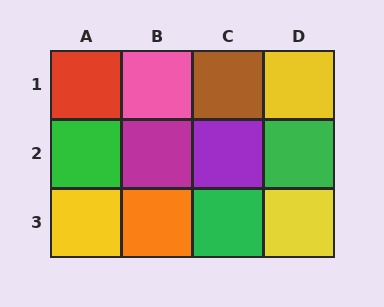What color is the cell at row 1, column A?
Red.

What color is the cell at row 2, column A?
Green.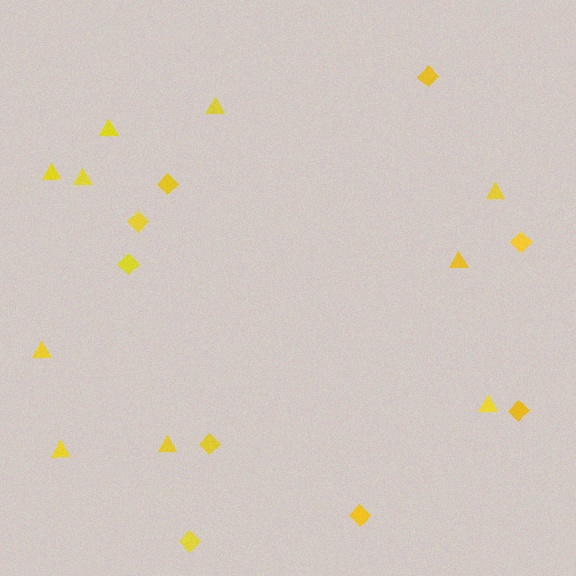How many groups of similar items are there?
There are 2 groups: one group of triangles (10) and one group of diamonds (9).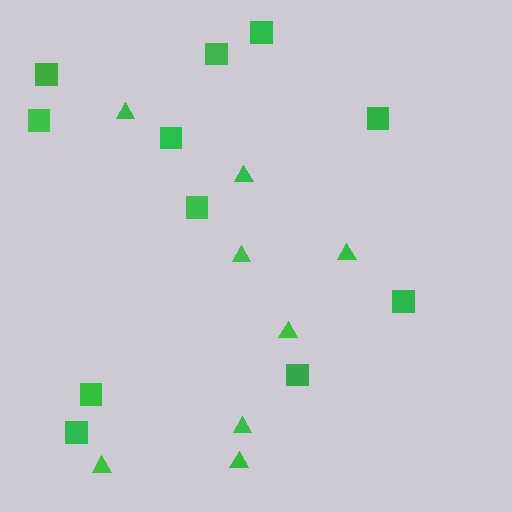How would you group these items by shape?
There are 2 groups: one group of triangles (8) and one group of squares (11).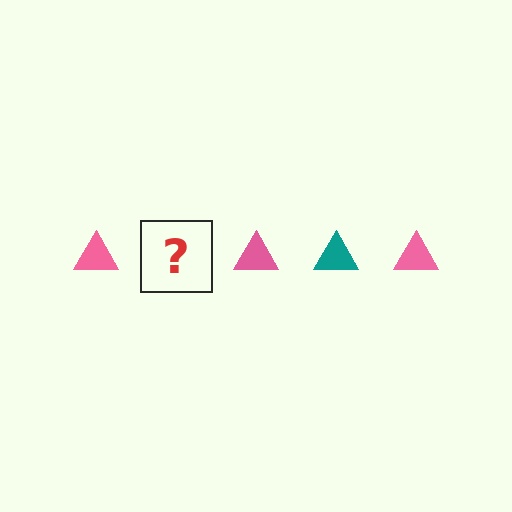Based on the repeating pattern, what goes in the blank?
The blank should be a teal triangle.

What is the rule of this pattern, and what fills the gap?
The rule is that the pattern cycles through pink, teal triangles. The gap should be filled with a teal triangle.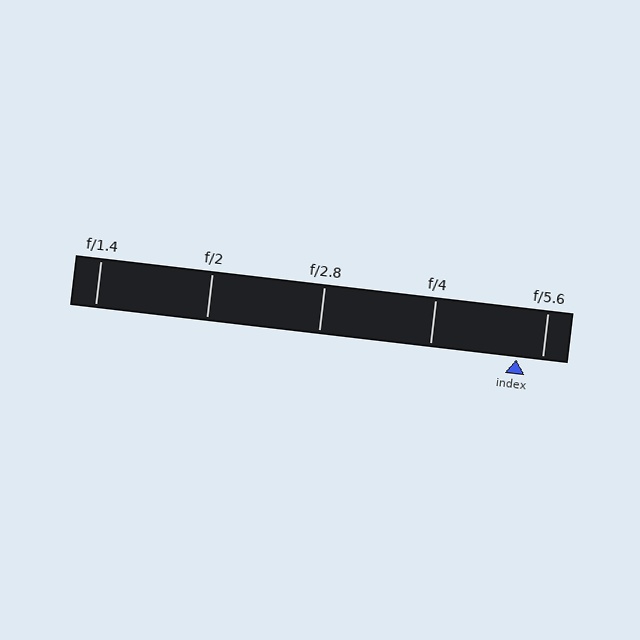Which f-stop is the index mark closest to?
The index mark is closest to f/5.6.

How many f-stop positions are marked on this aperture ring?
There are 5 f-stop positions marked.